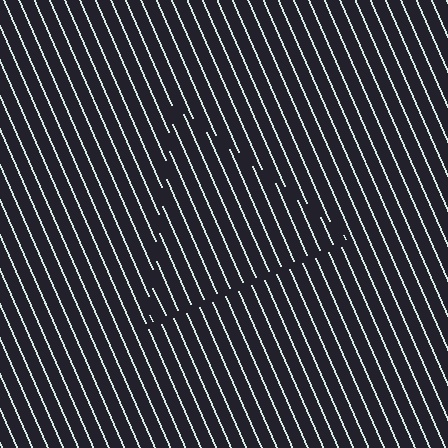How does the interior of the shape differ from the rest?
The interior of the shape contains the same grating, shifted by half a period — the contour is defined by the phase discontinuity where line-ends from the inner and outer gratings abut.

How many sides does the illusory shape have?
3 sides — the line-ends trace a triangle.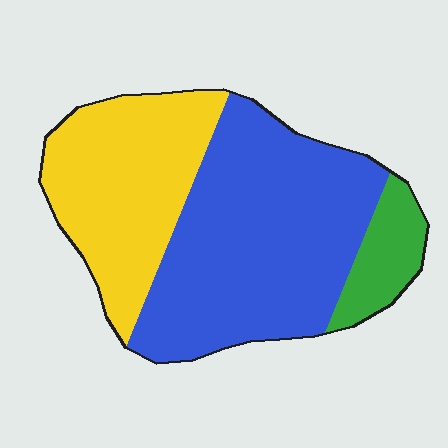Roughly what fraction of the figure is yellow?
Yellow takes up about one third (1/3) of the figure.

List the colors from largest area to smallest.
From largest to smallest: blue, yellow, green.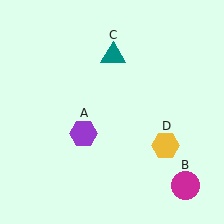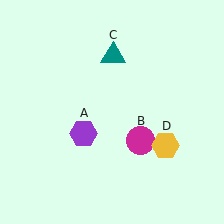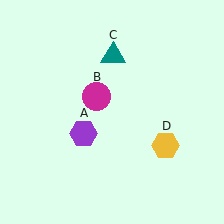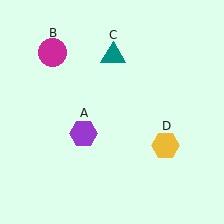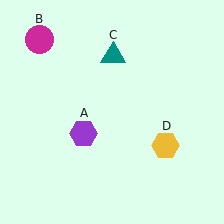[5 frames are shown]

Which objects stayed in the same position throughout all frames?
Purple hexagon (object A) and teal triangle (object C) and yellow hexagon (object D) remained stationary.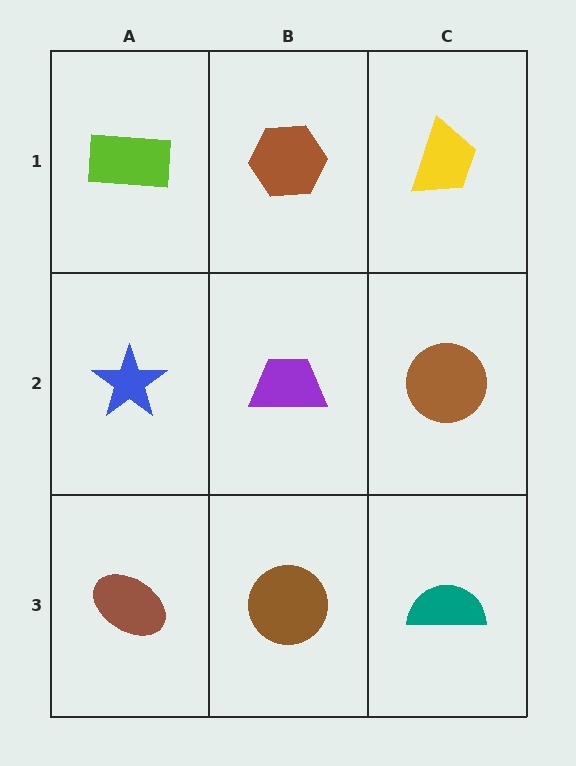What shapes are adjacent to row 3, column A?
A blue star (row 2, column A), a brown circle (row 3, column B).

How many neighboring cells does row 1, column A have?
2.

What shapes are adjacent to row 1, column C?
A brown circle (row 2, column C), a brown hexagon (row 1, column B).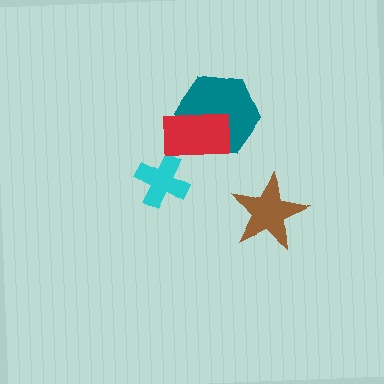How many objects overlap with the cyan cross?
0 objects overlap with the cyan cross.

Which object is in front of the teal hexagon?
The red rectangle is in front of the teal hexagon.